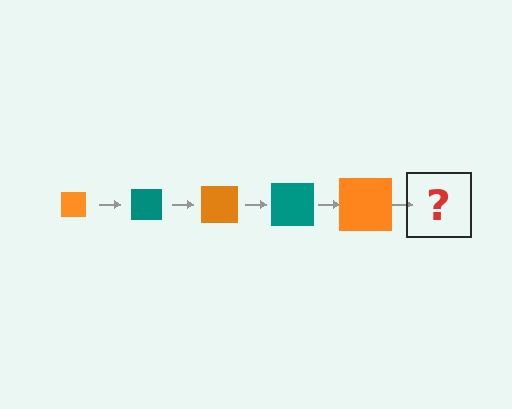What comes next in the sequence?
The next element should be a teal square, larger than the previous one.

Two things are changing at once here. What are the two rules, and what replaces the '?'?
The two rules are that the square grows larger each step and the color cycles through orange and teal. The '?' should be a teal square, larger than the previous one.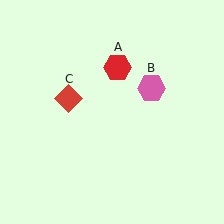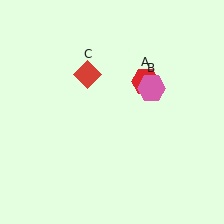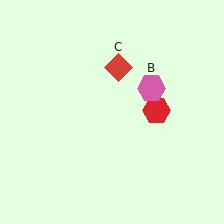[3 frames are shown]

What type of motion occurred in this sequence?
The red hexagon (object A), red diamond (object C) rotated clockwise around the center of the scene.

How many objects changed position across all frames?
2 objects changed position: red hexagon (object A), red diamond (object C).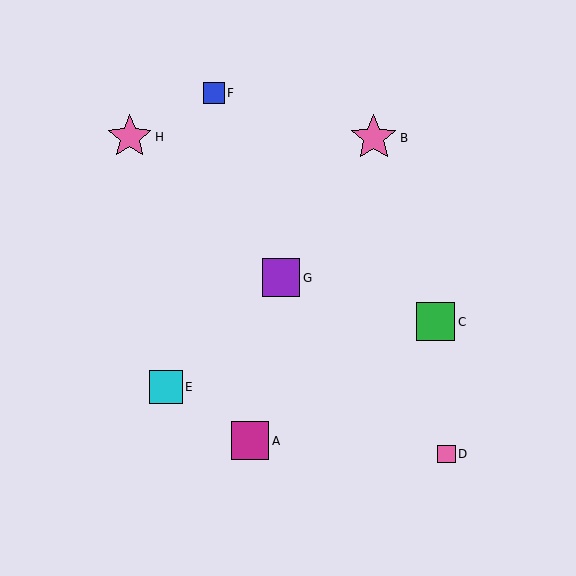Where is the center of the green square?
The center of the green square is at (436, 322).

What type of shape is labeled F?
Shape F is a blue square.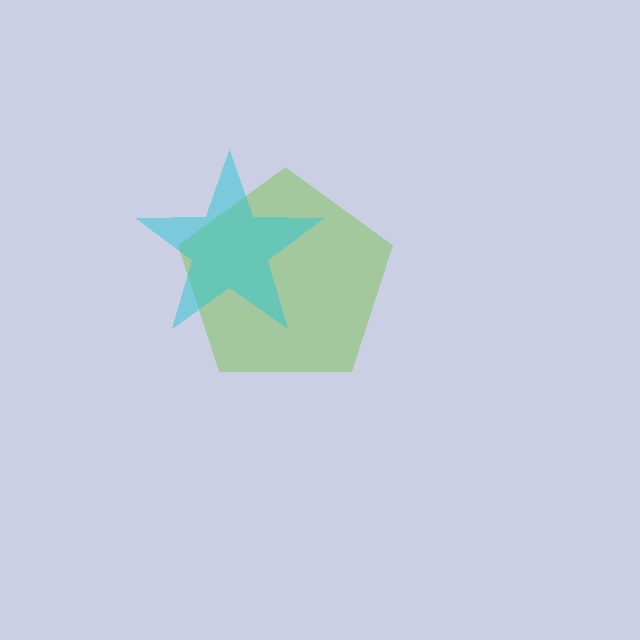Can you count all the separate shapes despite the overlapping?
Yes, there are 2 separate shapes.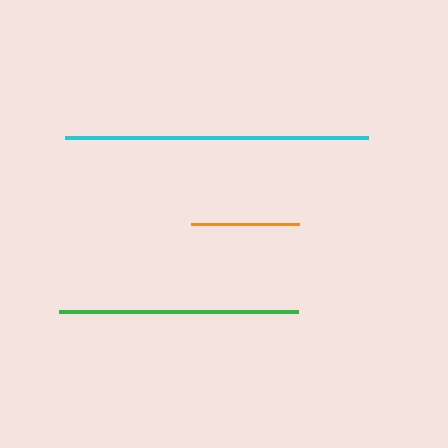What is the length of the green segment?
The green segment is approximately 239 pixels long.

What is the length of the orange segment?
The orange segment is approximately 108 pixels long.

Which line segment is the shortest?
The orange line is the shortest at approximately 108 pixels.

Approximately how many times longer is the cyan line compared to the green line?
The cyan line is approximately 1.3 times the length of the green line.